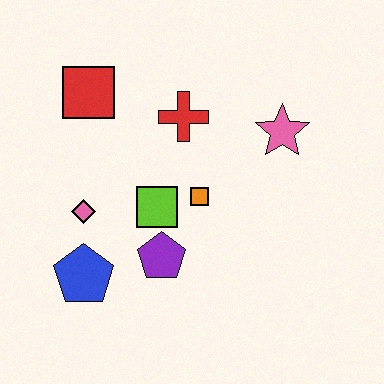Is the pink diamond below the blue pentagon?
No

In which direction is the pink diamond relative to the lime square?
The pink diamond is to the left of the lime square.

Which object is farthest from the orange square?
The red square is farthest from the orange square.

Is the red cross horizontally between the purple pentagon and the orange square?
Yes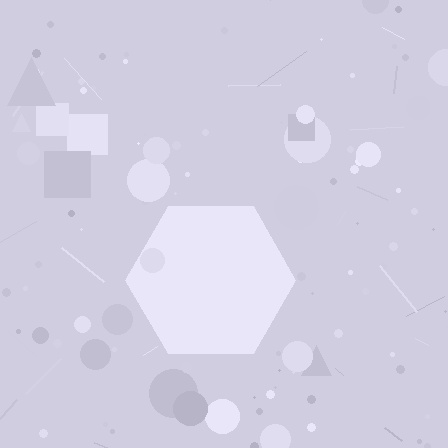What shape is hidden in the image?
A hexagon is hidden in the image.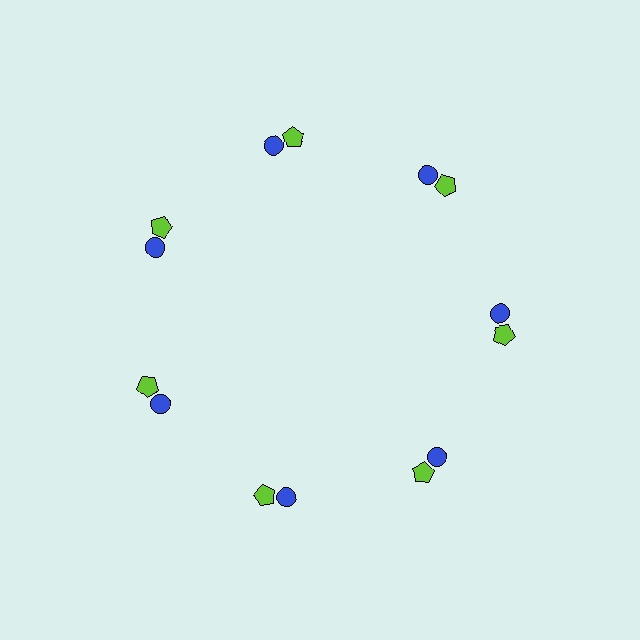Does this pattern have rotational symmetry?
Yes, this pattern has 7-fold rotational symmetry. It looks the same after rotating 51 degrees around the center.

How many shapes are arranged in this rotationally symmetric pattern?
There are 14 shapes, arranged in 7 groups of 2.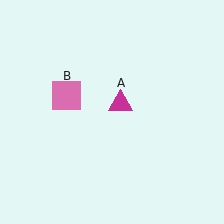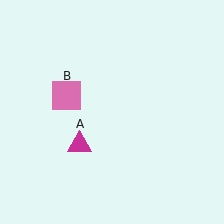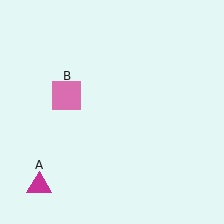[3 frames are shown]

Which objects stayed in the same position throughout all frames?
Pink square (object B) remained stationary.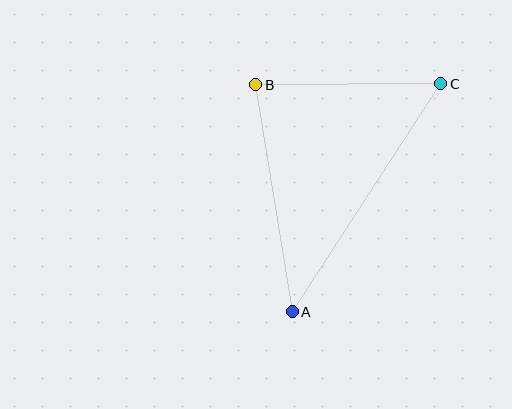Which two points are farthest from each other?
Points A and C are farthest from each other.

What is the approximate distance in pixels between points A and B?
The distance between A and B is approximately 230 pixels.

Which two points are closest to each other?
Points B and C are closest to each other.